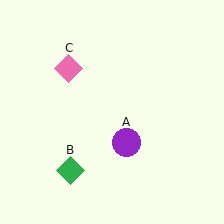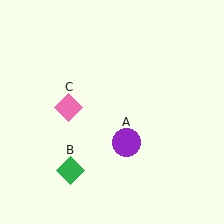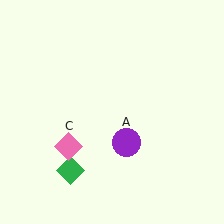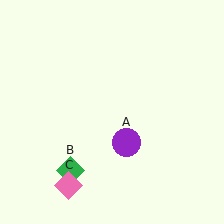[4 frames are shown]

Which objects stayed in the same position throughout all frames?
Purple circle (object A) and green diamond (object B) remained stationary.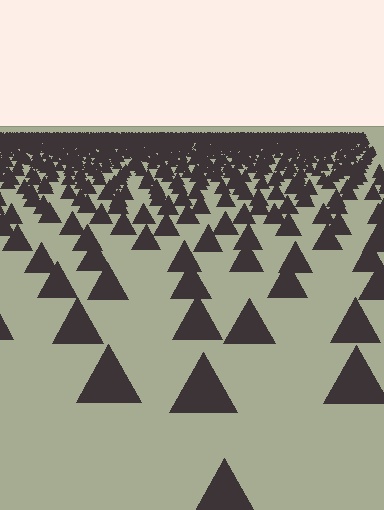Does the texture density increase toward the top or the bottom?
Density increases toward the top.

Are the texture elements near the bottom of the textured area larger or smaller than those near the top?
Larger. Near the bottom, elements are closer to the viewer and appear at a bigger on-screen size.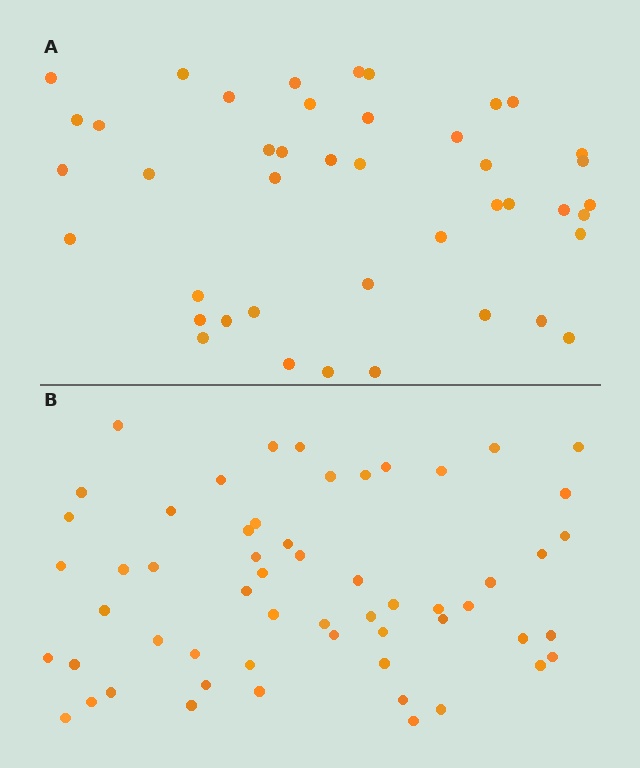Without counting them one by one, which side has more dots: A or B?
Region B (the bottom region) has more dots.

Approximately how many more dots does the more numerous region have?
Region B has approximately 15 more dots than region A.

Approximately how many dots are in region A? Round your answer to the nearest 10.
About 40 dots. (The exact count is 43, which rounds to 40.)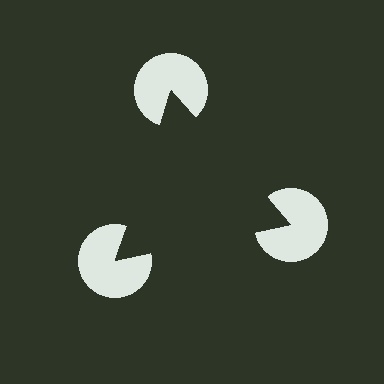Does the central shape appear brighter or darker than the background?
It typically appears slightly darker than the background, even though no actual brightness change is drawn.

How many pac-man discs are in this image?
There are 3 — one at each vertex of the illusory triangle.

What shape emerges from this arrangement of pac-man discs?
An illusory triangle — its edges are inferred from the aligned wedge cuts in the pac-man discs, not physically drawn.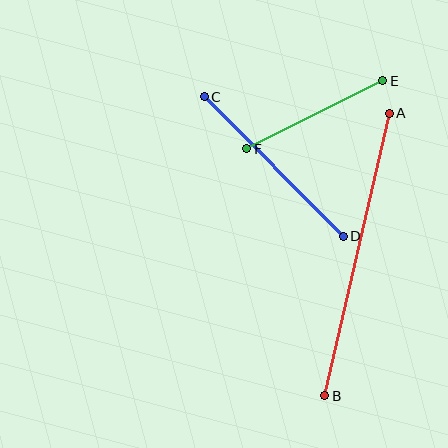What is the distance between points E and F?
The distance is approximately 152 pixels.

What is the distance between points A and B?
The distance is approximately 290 pixels.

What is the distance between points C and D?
The distance is approximately 197 pixels.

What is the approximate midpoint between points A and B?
The midpoint is at approximately (357, 255) pixels.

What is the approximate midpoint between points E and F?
The midpoint is at approximately (315, 115) pixels.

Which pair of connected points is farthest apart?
Points A and B are farthest apart.